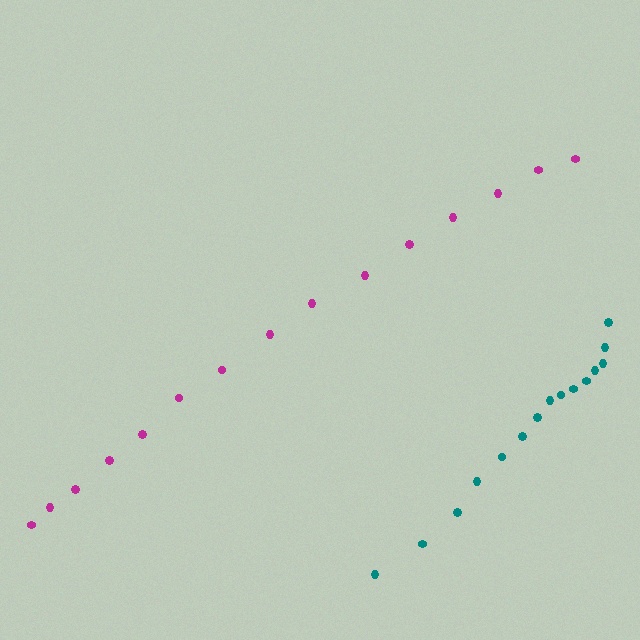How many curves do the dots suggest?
There are 2 distinct paths.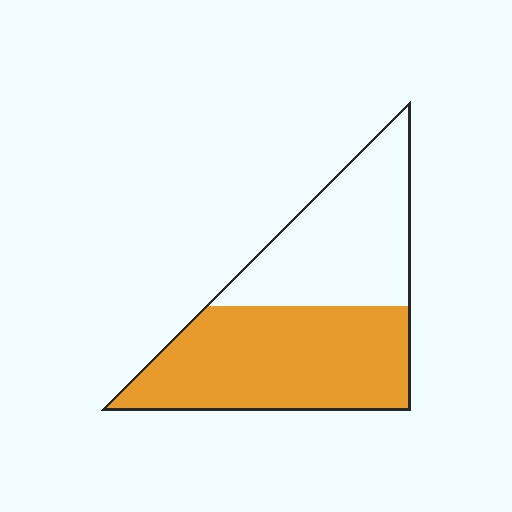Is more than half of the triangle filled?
Yes.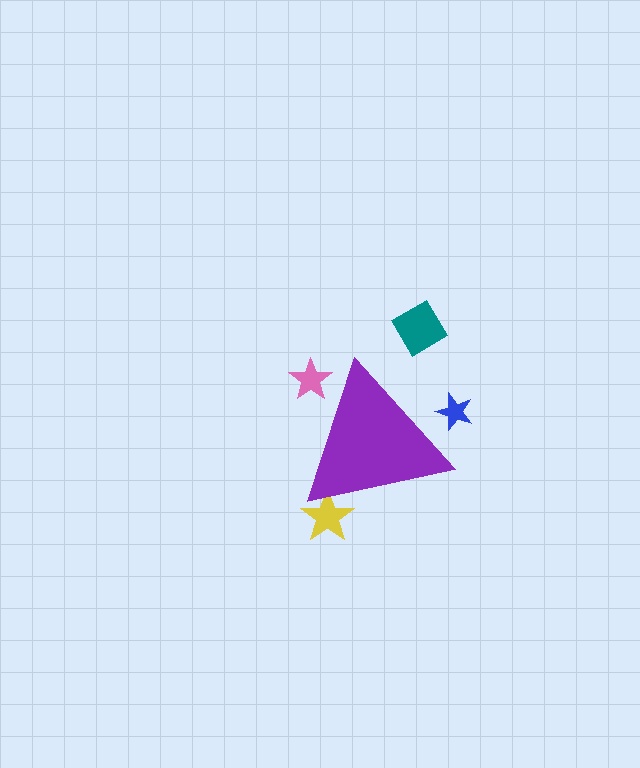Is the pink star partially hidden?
Yes, the pink star is partially hidden behind the purple triangle.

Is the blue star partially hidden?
Yes, the blue star is partially hidden behind the purple triangle.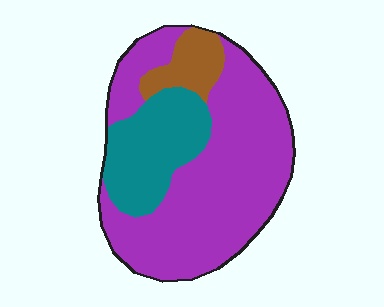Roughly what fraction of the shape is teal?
Teal takes up less than a quarter of the shape.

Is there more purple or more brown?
Purple.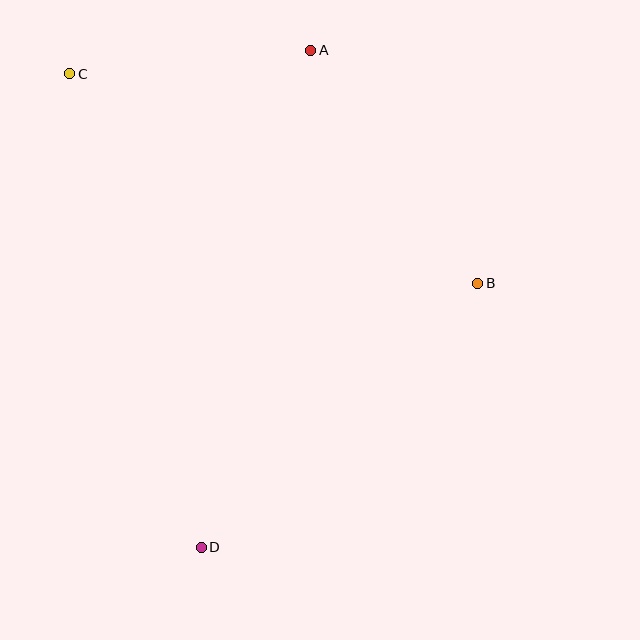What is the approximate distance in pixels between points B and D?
The distance between B and D is approximately 382 pixels.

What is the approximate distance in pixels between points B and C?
The distance between B and C is approximately 459 pixels.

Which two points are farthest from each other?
Points A and D are farthest from each other.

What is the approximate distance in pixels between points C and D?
The distance between C and D is approximately 491 pixels.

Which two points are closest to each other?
Points A and C are closest to each other.